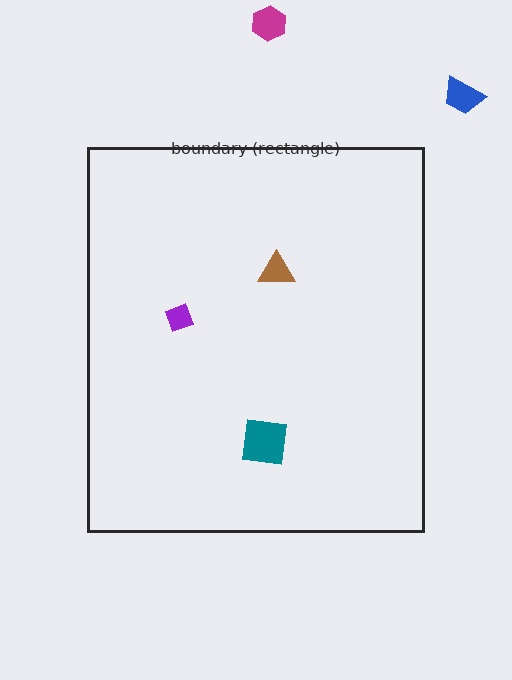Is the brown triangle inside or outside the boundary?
Inside.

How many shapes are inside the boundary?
3 inside, 2 outside.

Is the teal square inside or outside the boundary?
Inside.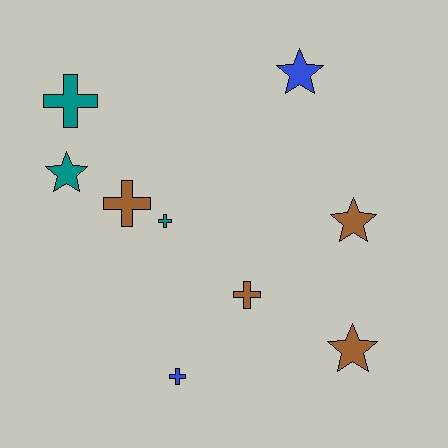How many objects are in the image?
There are 9 objects.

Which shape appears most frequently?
Cross, with 5 objects.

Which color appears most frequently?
Brown, with 4 objects.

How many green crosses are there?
There are no green crosses.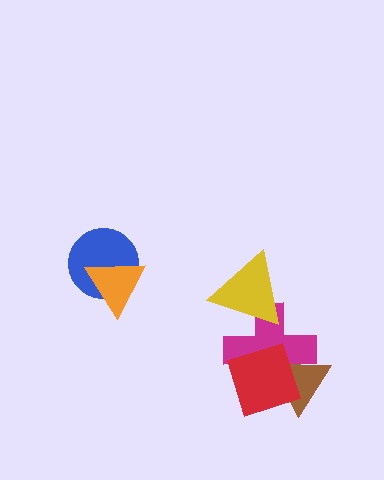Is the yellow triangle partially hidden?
No, no other shape covers it.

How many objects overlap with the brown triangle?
2 objects overlap with the brown triangle.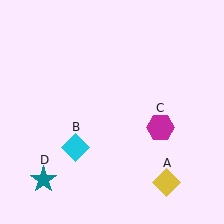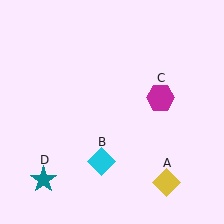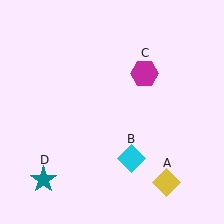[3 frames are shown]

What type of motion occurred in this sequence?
The cyan diamond (object B), magenta hexagon (object C) rotated counterclockwise around the center of the scene.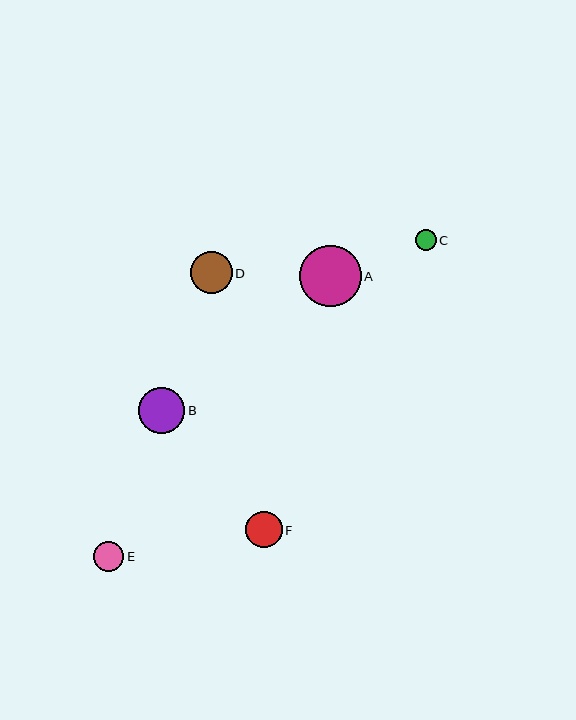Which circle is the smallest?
Circle C is the smallest with a size of approximately 21 pixels.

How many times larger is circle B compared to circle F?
Circle B is approximately 1.3 times the size of circle F.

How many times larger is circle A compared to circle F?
Circle A is approximately 1.7 times the size of circle F.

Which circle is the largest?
Circle A is the largest with a size of approximately 62 pixels.